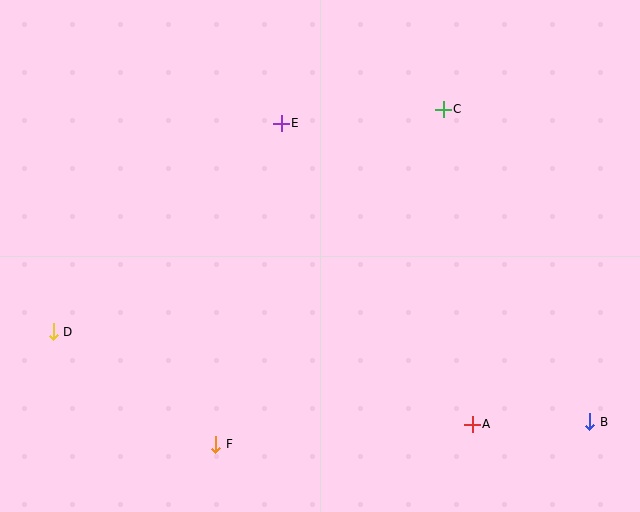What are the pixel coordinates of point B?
Point B is at (590, 422).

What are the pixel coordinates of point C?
Point C is at (443, 109).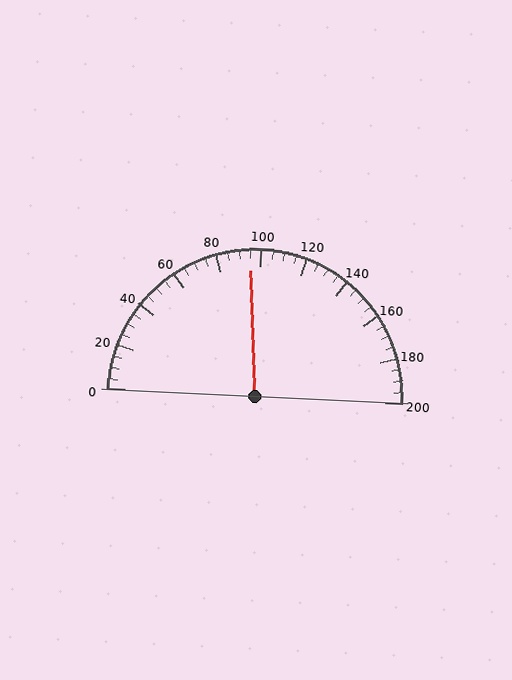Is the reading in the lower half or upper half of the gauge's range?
The reading is in the lower half of the range (0 to 200).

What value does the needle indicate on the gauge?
The needle indicates approximately 95.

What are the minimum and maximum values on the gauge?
The gauge ranges from 0 to 200.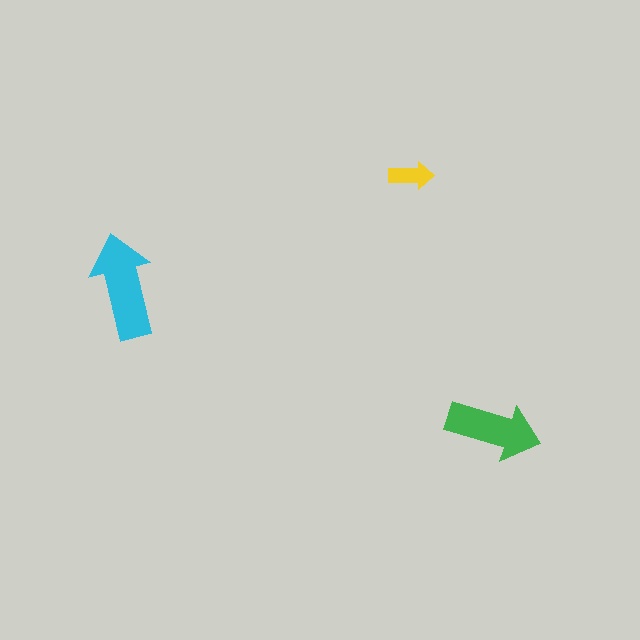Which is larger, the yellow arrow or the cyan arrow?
The cyan one.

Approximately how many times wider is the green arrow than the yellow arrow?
About 2 times wider.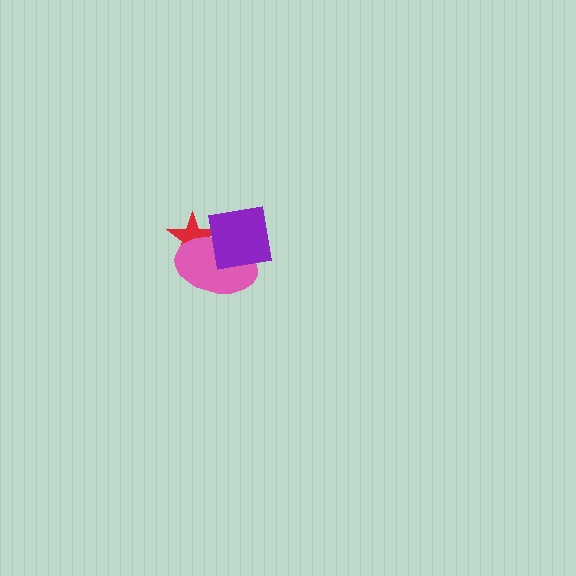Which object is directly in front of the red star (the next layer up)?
The pink ellipse is directly in front of the red star.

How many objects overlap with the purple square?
2 objects overlap with the purple square.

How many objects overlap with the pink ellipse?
2 objects overlap with the pink ellipse.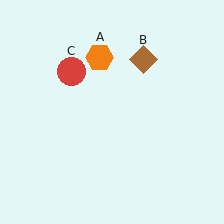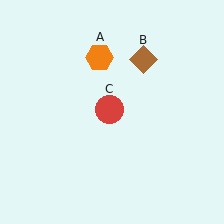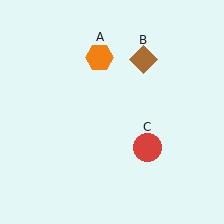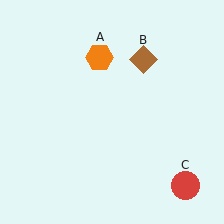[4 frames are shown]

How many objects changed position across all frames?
1 object changed position: red circle (object C).